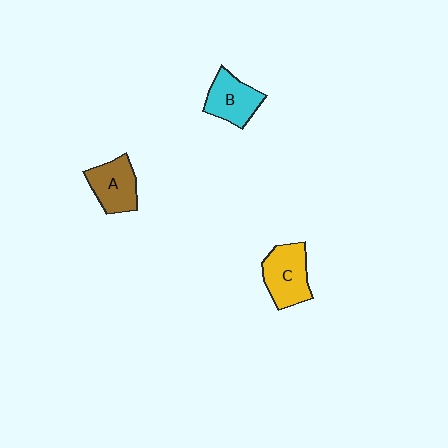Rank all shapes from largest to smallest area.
From largest to smallest: C (yellow), A (brown), B (cyan).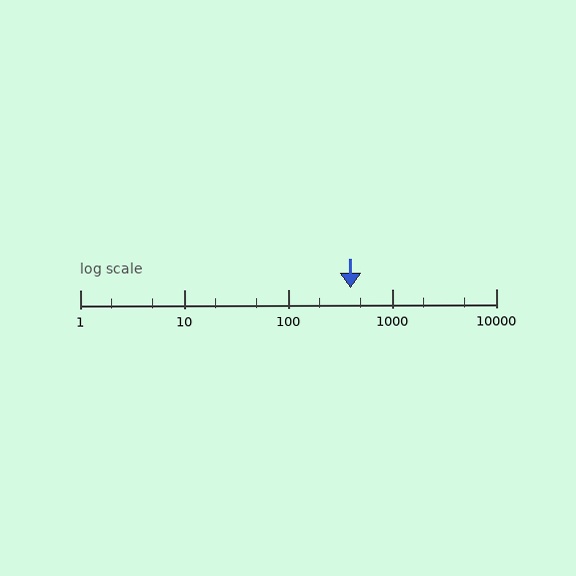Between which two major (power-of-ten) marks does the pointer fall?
The pointer is between 100 and 1000.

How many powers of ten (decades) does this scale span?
The scale spans 4 decades, from 1 to 10000.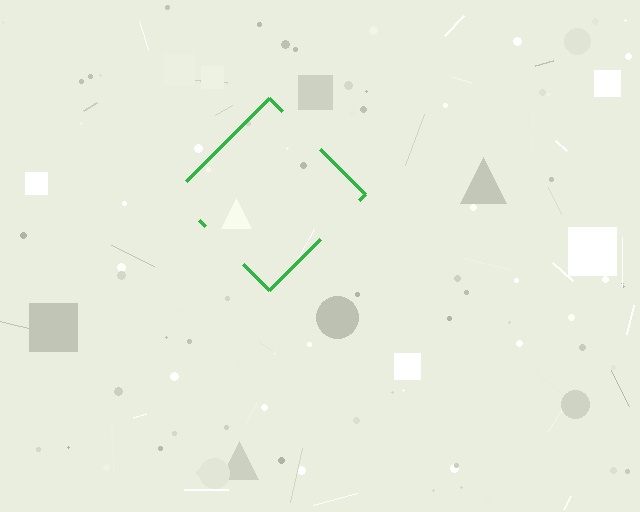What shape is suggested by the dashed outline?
The dashed outline suggests a diamond.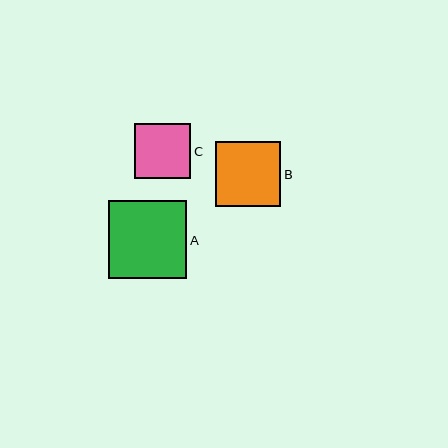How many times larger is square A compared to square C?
Square A is approximately 1.4 times the size of square C.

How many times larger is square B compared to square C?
Square B is approximately 1.2 times the size of square C.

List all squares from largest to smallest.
From largest to smallest: A, B, C.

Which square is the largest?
Square A is the largest with a size of approximately 78 pixels.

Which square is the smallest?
Square C is the smallest with a size of approximately 56 pixels.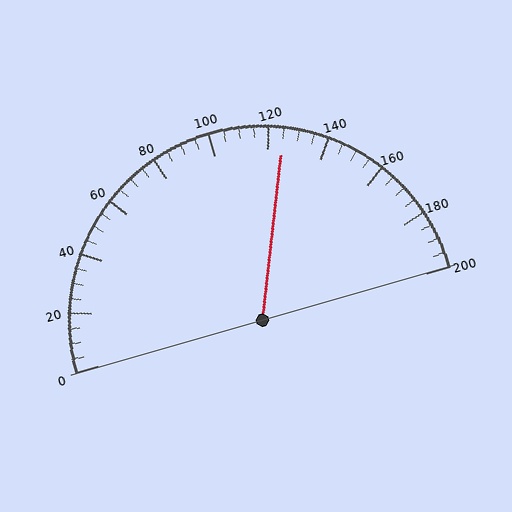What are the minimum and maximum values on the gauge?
The gauge ranges from 0 to 200.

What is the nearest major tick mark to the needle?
The nearest major tick mark is 120.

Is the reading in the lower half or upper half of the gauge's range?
The reading is in the upper half of the range (0 to 200).